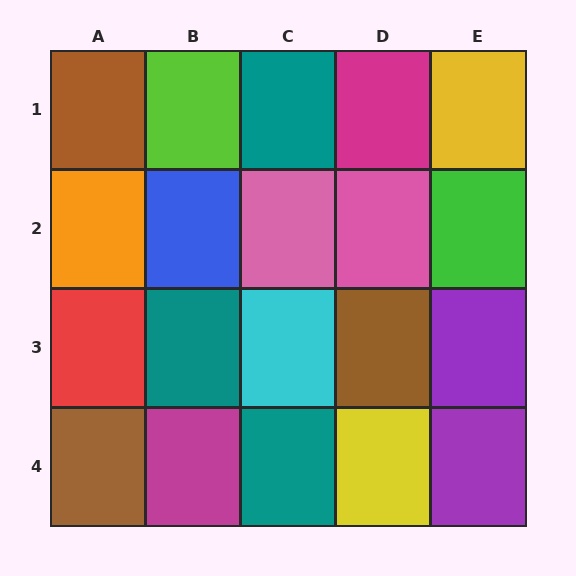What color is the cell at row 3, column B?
Teal.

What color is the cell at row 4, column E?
Purple.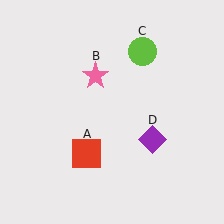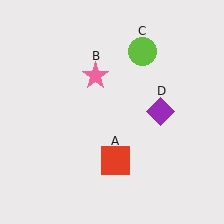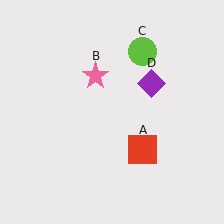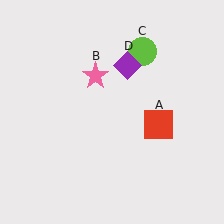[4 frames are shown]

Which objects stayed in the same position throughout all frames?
Pink star (object B) and lime circle (object C) remained stationary.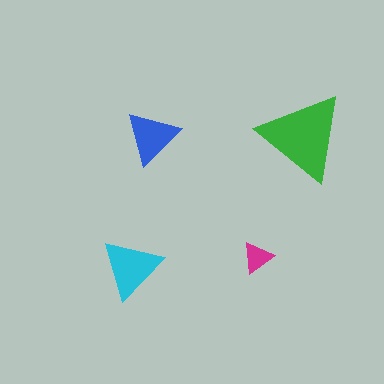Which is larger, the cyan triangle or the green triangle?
The green one.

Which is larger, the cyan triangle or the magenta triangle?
The cyan one.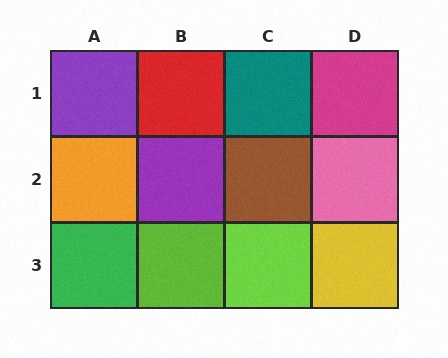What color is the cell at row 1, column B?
Red.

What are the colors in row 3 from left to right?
Green, lime, lime, yellow.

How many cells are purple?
2 cells are purple.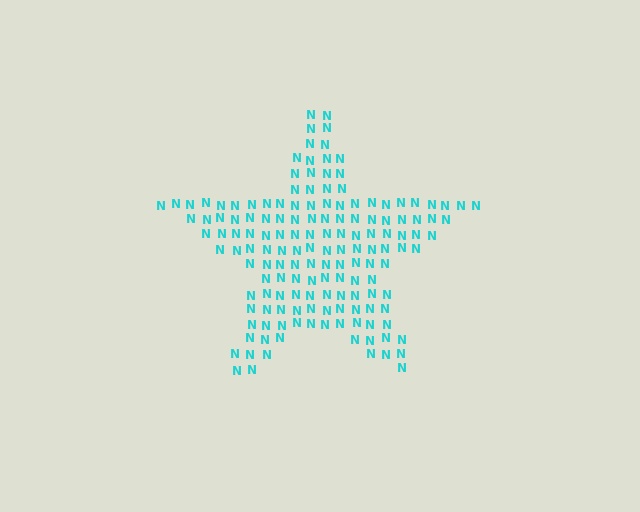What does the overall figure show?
The overall figure shows a star.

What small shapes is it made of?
It is made of small letter N's.